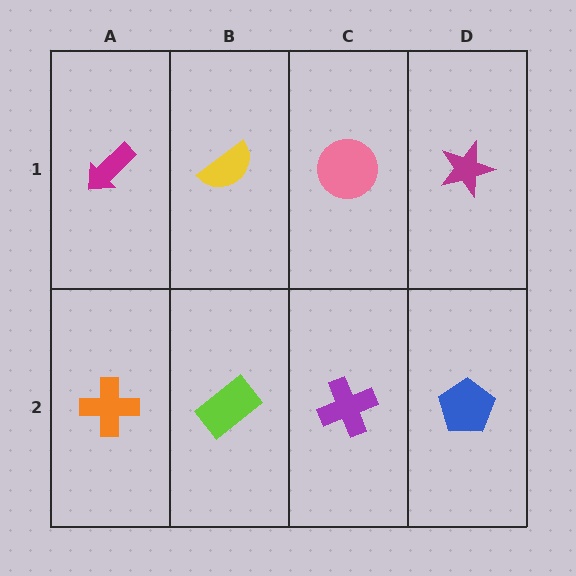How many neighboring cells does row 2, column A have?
2.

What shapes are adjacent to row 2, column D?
A magenta star (row 1, column D), a purple cross (row 2, column C).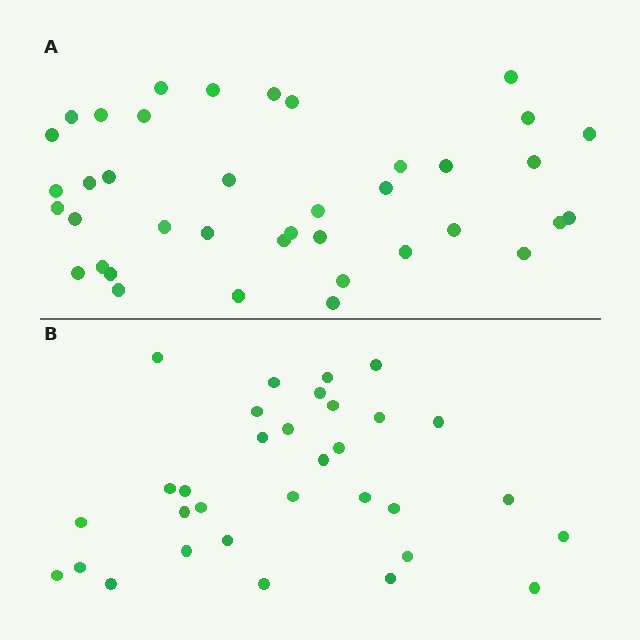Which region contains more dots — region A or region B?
Region A (the top region) has more dots.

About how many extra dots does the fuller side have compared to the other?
Region A has roughly 8 or so more dots than region B.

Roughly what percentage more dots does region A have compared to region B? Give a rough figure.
About 20% more.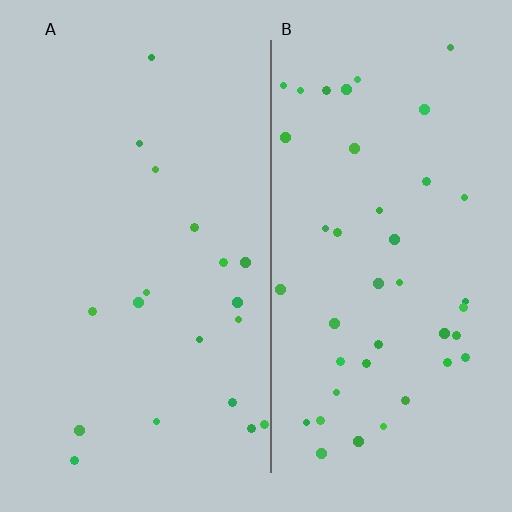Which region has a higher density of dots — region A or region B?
B (the right).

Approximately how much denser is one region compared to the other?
Approximately 2.2× — region B over region A.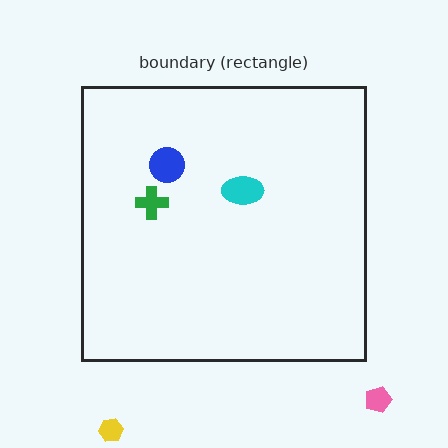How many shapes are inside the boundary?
3 inside, 2 outside.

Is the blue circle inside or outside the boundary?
Inside.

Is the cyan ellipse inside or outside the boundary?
Inside.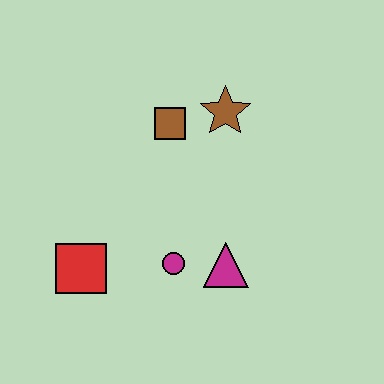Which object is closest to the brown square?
The brown star is closest to the brown square.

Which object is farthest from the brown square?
The red square is farthest from the brown square.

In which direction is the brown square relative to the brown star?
The brown square is to the left of the brown star.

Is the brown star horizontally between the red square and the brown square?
No